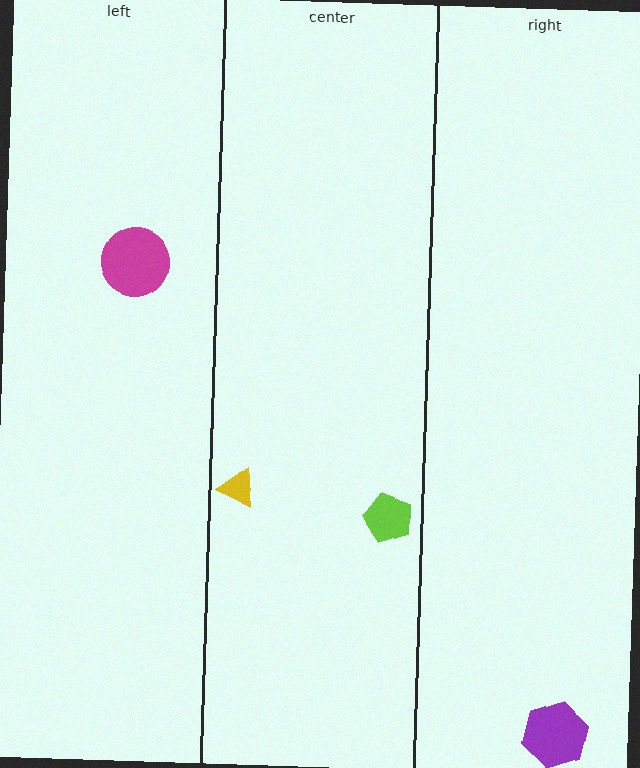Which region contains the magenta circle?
The left region.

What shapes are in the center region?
The lime pentagon, the yellow triangle.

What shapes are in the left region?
The magenta circle.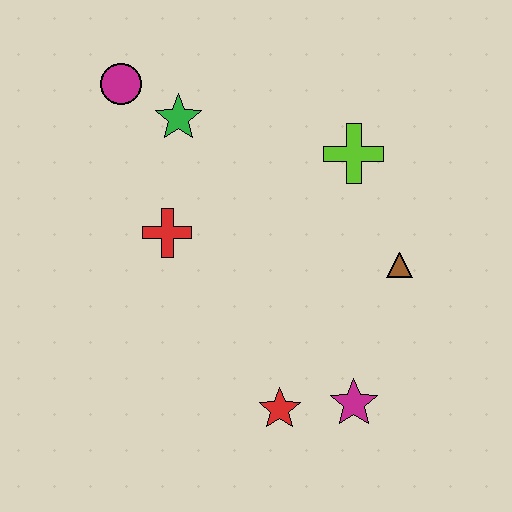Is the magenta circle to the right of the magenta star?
No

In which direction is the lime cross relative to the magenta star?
The lime cross is above the magenta star.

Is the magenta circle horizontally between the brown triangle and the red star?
No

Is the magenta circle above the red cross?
Yes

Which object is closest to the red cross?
The green star is closest to the red cross.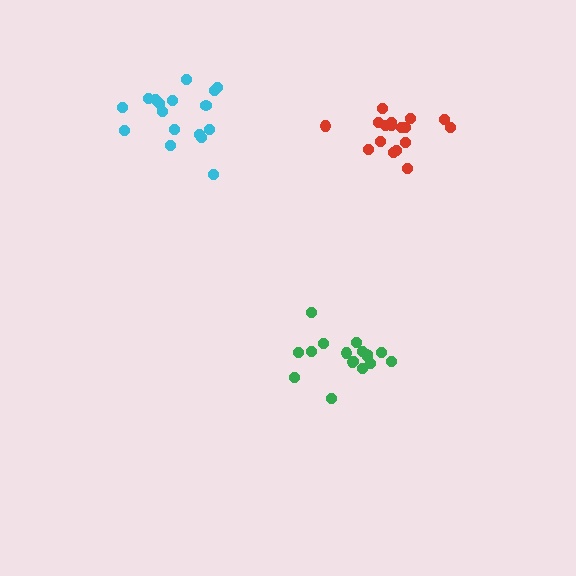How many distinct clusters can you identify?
There are 3 distinct clusters.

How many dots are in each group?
Group 1: 17 dots, Group 2: 17 dots, Group 3: 17 dots (51 total).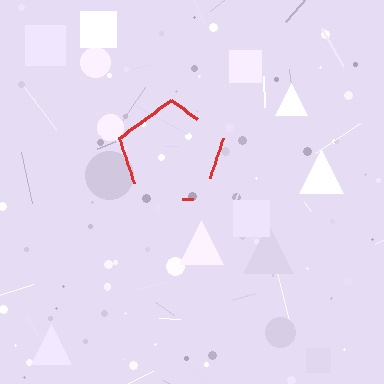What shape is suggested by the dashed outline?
The dashed outline suggests a pentagon.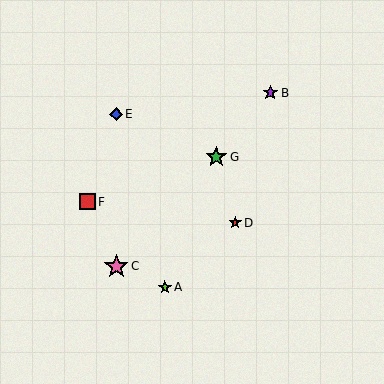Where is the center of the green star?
The center of the green star is at (216, 157).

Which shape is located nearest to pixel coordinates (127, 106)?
The blue diamond (labeled E) at (116, 114) is nearest to that location.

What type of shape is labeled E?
Shape E is a blue diamond.